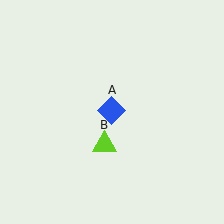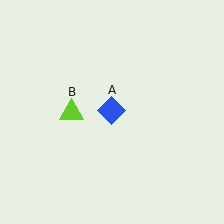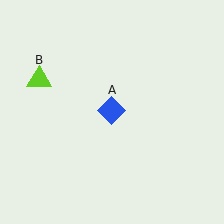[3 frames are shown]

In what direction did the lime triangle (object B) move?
The lime triangle (object B) moved up and to the left.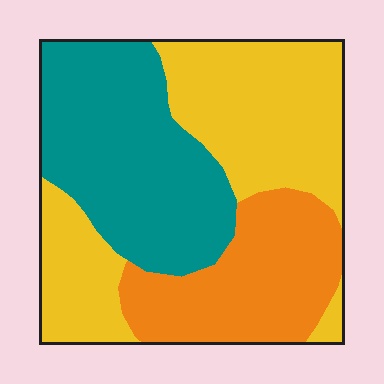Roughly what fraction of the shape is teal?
Teal takes up about one third (1/3) of the shape.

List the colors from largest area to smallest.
From largest to smallest: yellow, teal, orange.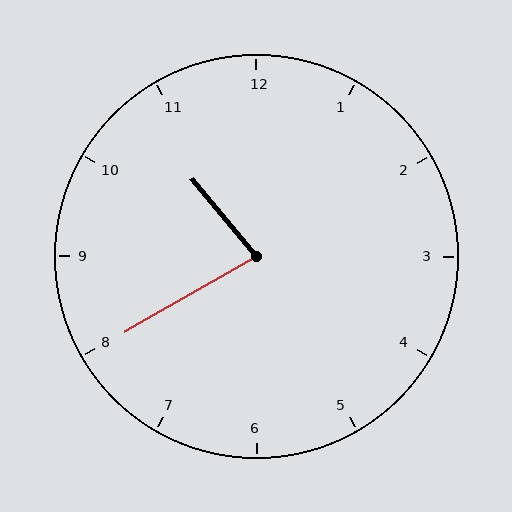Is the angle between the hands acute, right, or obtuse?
It is acute.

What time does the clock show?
10:40.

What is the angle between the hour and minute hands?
Approximately 80 degrees.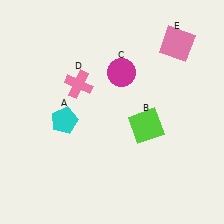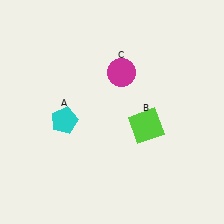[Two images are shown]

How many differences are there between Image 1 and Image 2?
There are 2 differences between the two images.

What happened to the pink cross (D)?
The pink cross (D) was removed in Image 2. It was in the top-left area of Image 1.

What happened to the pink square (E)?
The pink square (E) was removed in Image 2. It was in the top-right area of Image 1.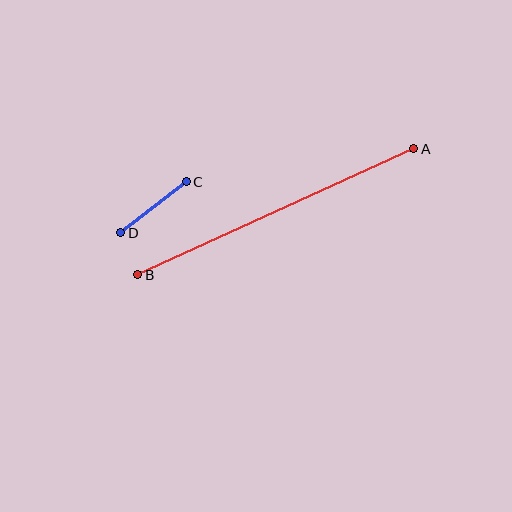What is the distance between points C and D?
The distance is approximately 83 pixels.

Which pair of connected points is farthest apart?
Points A and B are farthest apart.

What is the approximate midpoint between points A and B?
The midpoint is at approximately (276, 212) pixels.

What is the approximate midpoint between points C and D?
The midpoint is at approximately (153, 207) pixels.